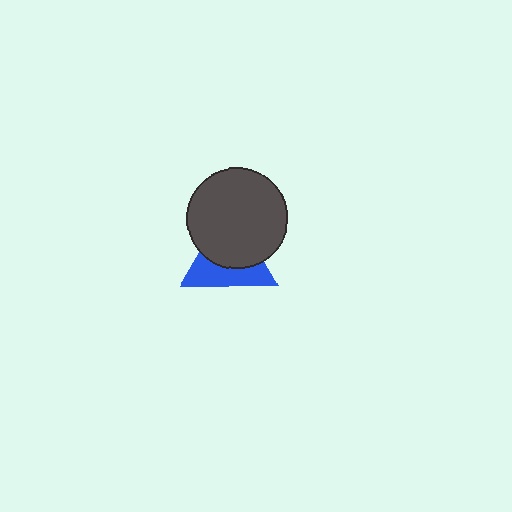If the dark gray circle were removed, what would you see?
You would see the complete blue triangle.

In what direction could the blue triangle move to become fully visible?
The blue triangle could move down. That would shift it out from behind the dark gray circle entirely.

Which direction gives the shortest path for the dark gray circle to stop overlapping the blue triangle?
Moving up gives the shortest separation.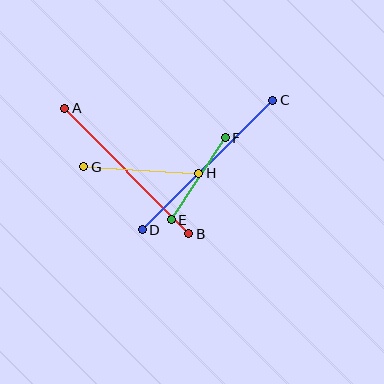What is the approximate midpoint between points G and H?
The midpoint is at approximately (141, 170) pixels.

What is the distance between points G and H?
The distance is approximately 115 pixels.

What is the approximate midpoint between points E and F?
The midpoint is at approximately (198, 179) pixels.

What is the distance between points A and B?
The distance is approximately 176 pixels.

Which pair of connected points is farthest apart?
Points C and D are farthest apart.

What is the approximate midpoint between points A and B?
The midpoint is at approximately (127, 171) pixels.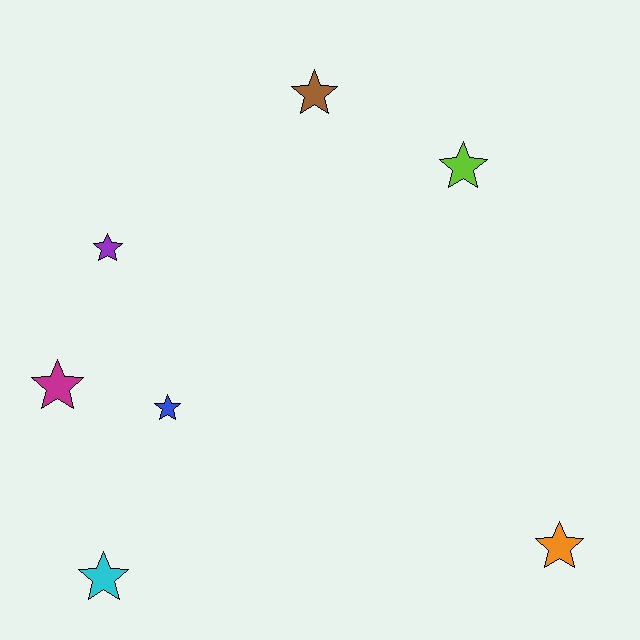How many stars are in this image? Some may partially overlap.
There are 7 stars.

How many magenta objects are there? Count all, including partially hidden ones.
There is 1 magenta object.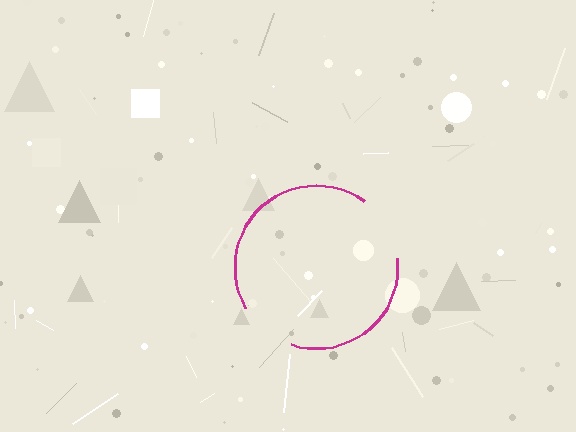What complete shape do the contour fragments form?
The contour fragments form a circle.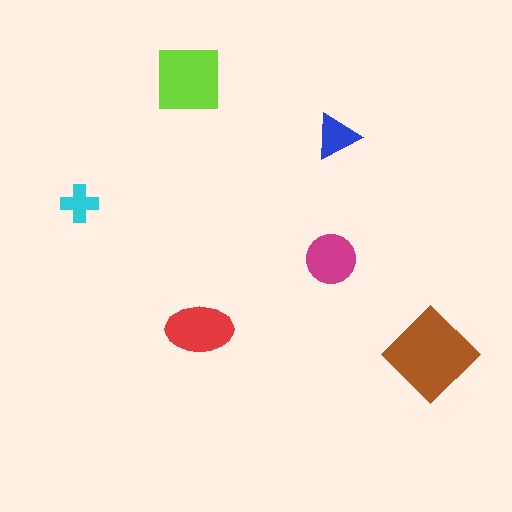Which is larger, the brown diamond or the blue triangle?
The brown diamond.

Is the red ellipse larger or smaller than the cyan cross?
Larger.